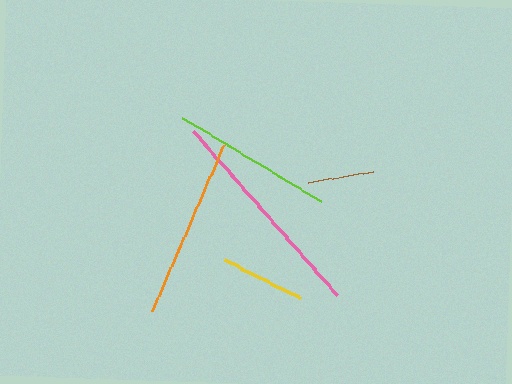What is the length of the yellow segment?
The yellow segment is approximately 85 pixels long.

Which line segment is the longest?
The pink line is the longest at approximately 218 pixels.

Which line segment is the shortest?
The brown line is the shortest at approximately 65 pixels.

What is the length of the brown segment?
The brown segment is approximately 65 pixels long.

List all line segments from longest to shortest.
From longest to shortest: pink, orange, lime, yellow, brown.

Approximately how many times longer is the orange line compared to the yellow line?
The orange line is approximately 2.1 times the length of the yellow line.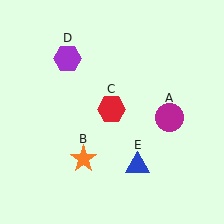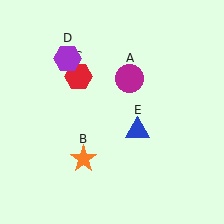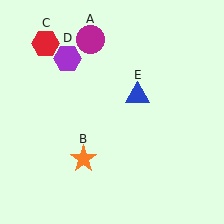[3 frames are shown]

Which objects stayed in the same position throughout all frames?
Orange star (object B) and purple hexagon (object D) remained stationary.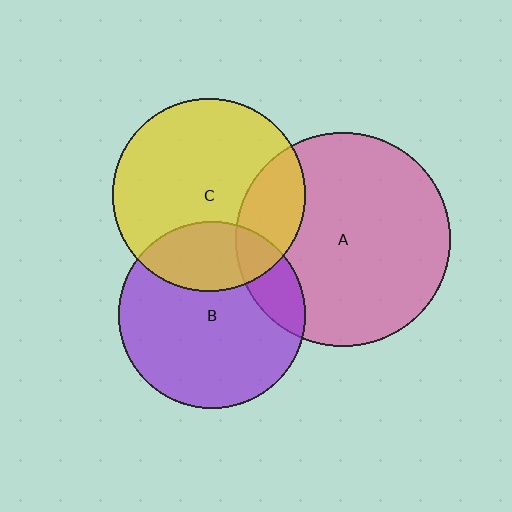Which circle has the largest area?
Circle A (pink).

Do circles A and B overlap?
Yes.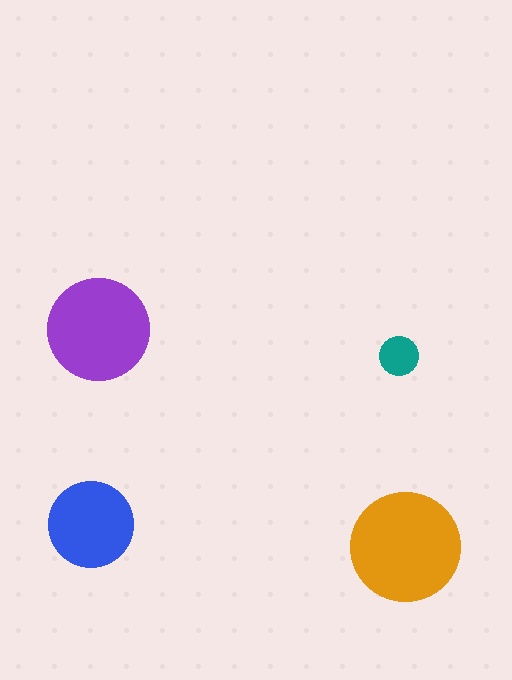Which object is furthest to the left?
The blue circle is leftmost.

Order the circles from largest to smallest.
the orange one, the purple one, the blue one, the teal one.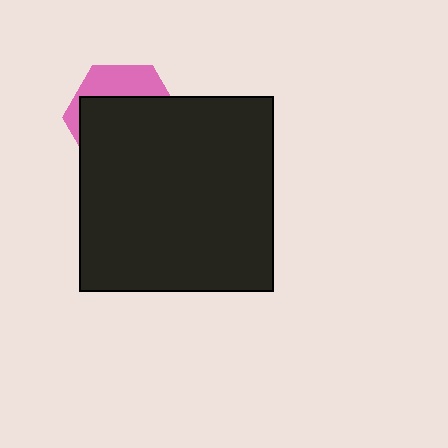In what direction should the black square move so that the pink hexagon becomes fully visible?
The black square should move down. That is the shortest direction to clear the overlap and leave the pink hexagon fully visible.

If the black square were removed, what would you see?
You would see the complete pink hexagon.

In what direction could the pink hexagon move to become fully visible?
The pink hexagon could move up. That would shift it out from behind the black square entirely.